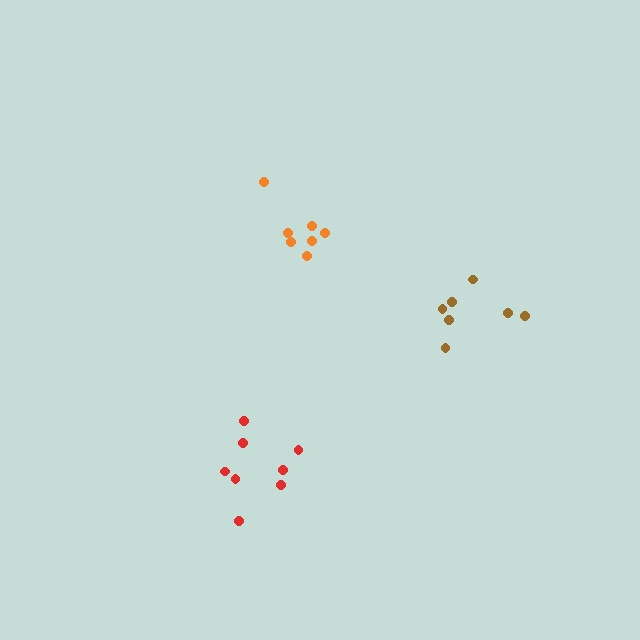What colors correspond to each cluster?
The clusters are colored: red, orange, brown.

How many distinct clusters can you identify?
There are 3 distinct clusters.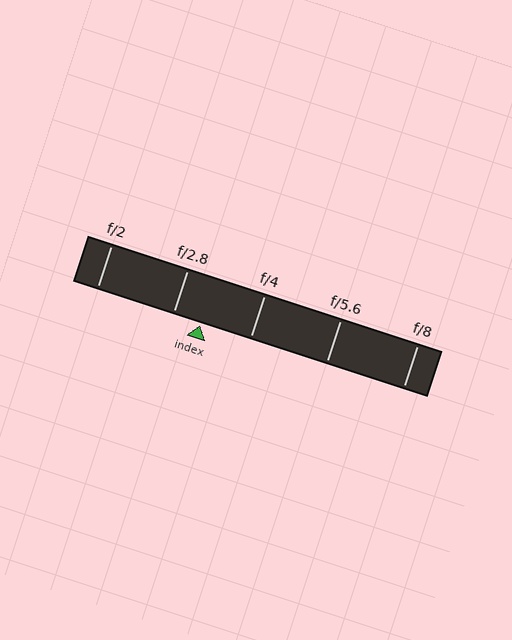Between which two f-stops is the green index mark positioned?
The index mark is between f/2.8 and f/4.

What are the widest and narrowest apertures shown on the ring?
The widest aperture shown is f/2 and the narrowest is f/8.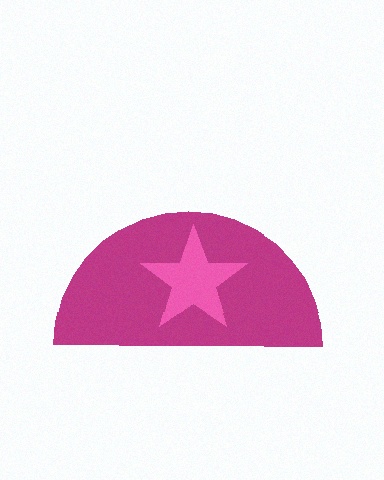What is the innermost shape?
The pink star.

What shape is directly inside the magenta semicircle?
The pink star.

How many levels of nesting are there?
2.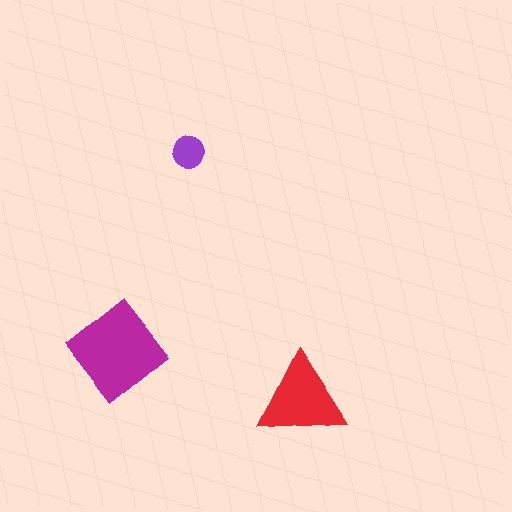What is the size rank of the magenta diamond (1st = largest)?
1st.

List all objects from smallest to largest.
The purple circle, the red triangle, the magenta diamond.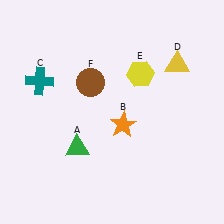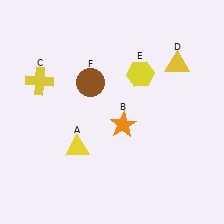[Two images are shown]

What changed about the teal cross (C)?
In Image 1, C is teal. In Image 2, it changed to yellow.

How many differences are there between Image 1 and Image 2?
There are 2 differences between the two images.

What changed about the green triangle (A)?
In Image 1, A is green. In Image 2, it changed to yellow.